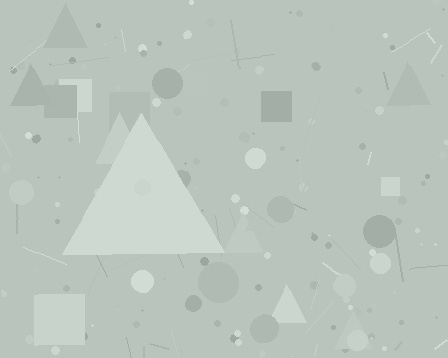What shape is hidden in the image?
A triangle is hidden in the image.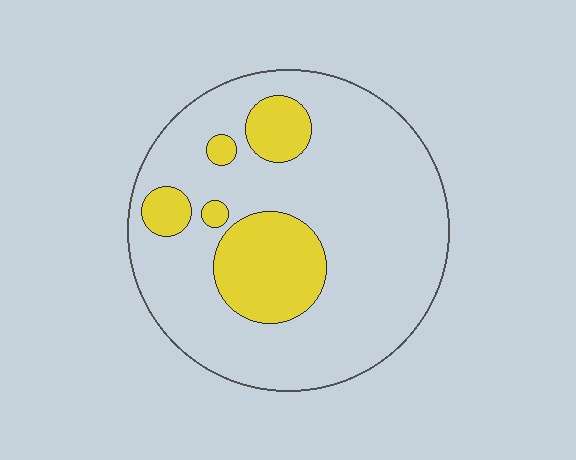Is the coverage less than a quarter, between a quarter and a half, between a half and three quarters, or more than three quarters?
Less than a quarter.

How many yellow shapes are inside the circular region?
5.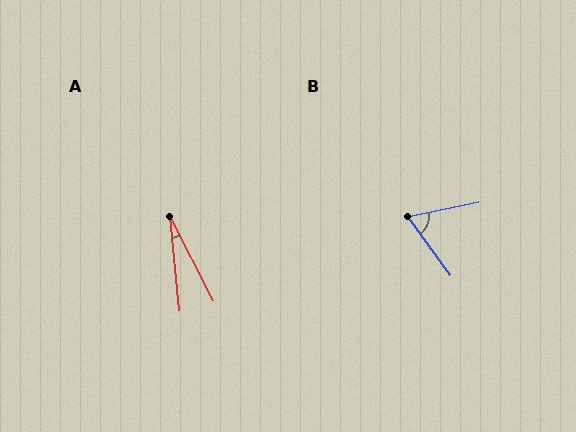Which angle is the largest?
B, at approximately 65 degrees.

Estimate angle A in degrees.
Approximately 22 degrees.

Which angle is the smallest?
A, at approximately 22 degrees.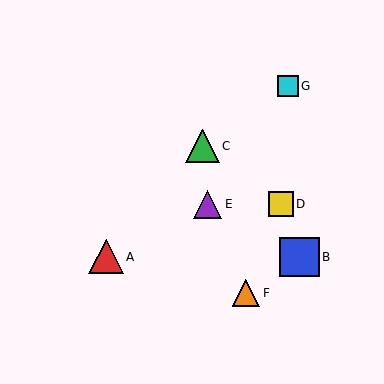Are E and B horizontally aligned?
No, E is at y≈204 and B is at y≈257.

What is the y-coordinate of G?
Object G is at y≈86.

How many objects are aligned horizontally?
2 objects (D, E) are aligned horizontally.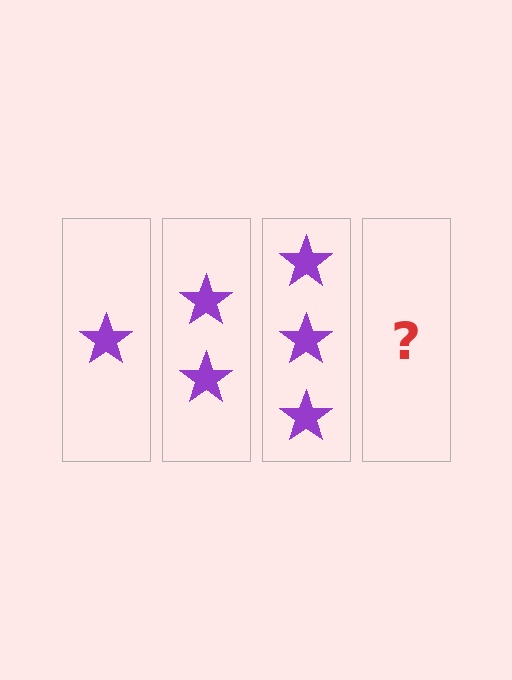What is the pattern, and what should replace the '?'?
The pattern is that each step adds one more star. The '?' should be 4 stars.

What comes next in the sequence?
The next element should be 4 stars.